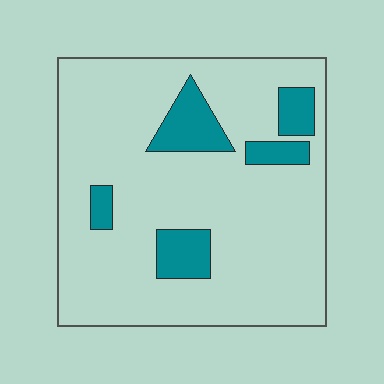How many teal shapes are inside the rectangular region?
5.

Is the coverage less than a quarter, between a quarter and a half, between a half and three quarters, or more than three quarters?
Less than a quarter.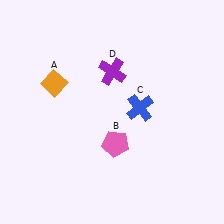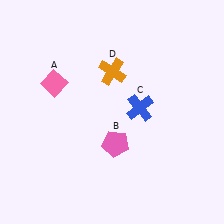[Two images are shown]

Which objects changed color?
A changed from orange to pink. D changed from purple to orange.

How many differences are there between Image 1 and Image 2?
There are 2 differences between the two images.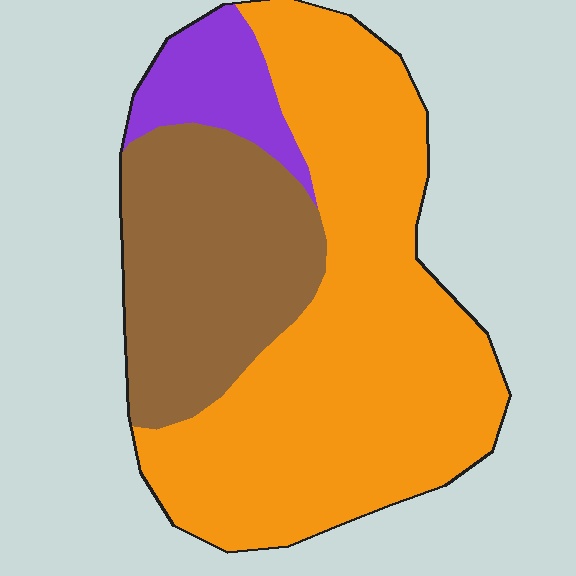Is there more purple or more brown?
Brown.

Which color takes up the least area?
Purple, at roughly 10%.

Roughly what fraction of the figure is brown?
Brown covers roughly 30% of the figure.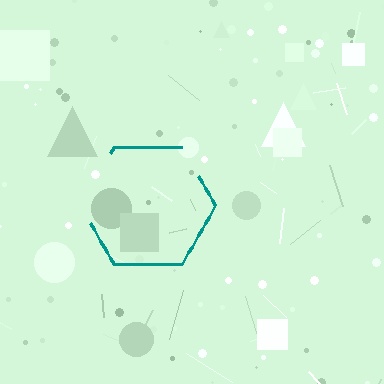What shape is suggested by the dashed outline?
The dashed outline suggests a hexagon.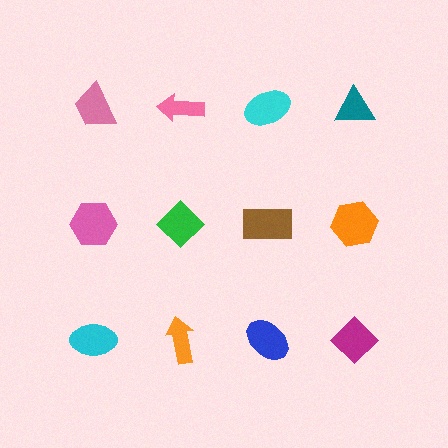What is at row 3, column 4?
A magenta diamond.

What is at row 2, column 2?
A green diamond.